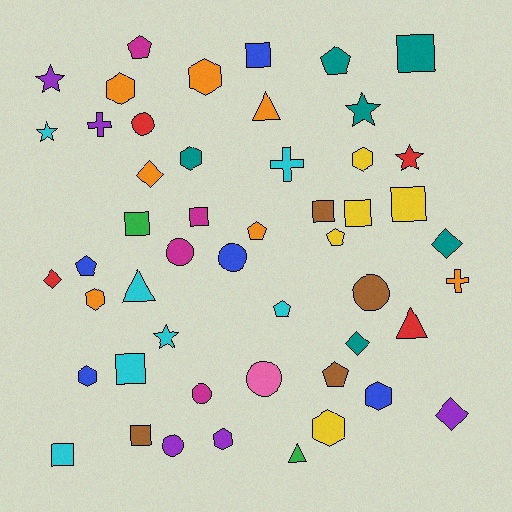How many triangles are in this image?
There are 4 triangles.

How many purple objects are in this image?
There are 5 purple objects.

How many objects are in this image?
There are 50 objects.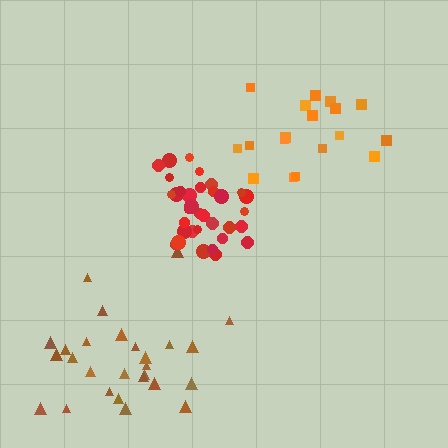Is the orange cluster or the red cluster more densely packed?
Red.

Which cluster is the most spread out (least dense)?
Orange.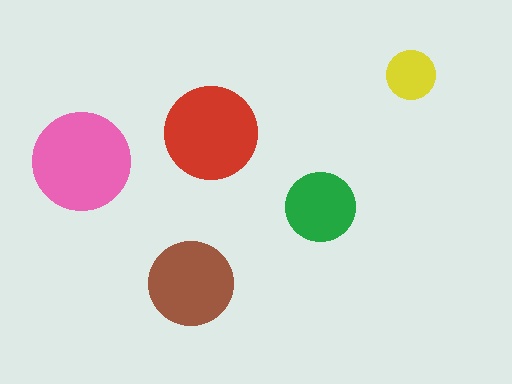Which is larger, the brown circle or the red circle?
The red one.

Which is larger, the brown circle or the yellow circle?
The brown one.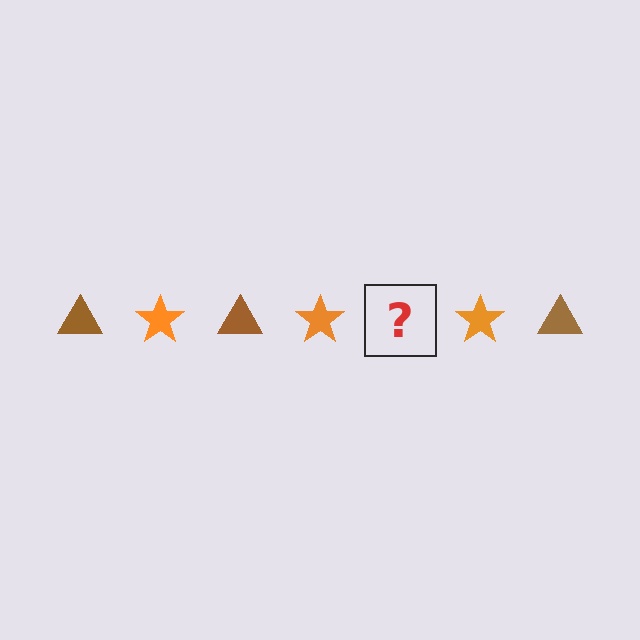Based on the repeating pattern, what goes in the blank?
The blank should be a brown triangle.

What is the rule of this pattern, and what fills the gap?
The rule is that the pattern alternates between brown triangle and orange star. The gap should be filled with a brown triangle.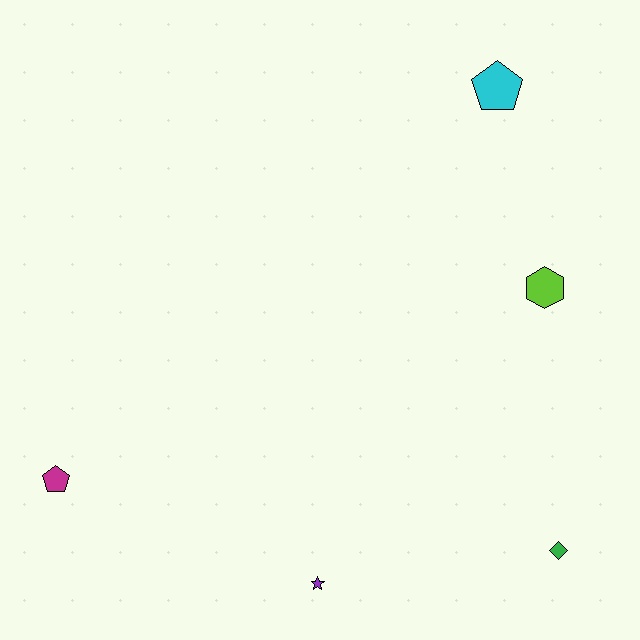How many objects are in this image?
There are 5 objects.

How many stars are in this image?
There is 1 star.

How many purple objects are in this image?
There is 1 purple object.